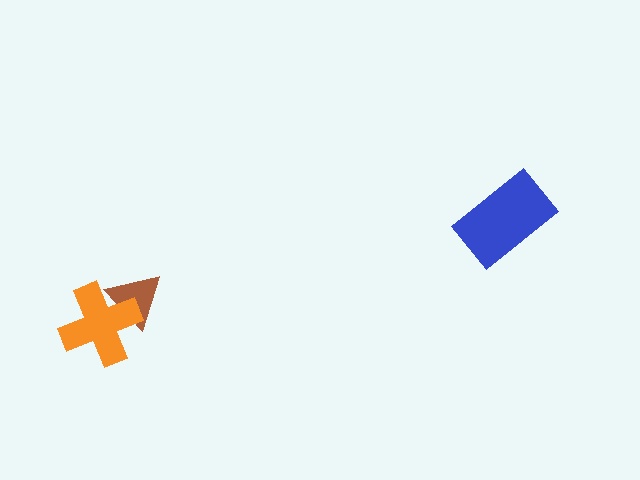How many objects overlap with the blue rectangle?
0 objects overlap with the blue rectangle.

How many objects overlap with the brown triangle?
1 object overlaps with the brown triangle.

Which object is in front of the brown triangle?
The orange cross is in front of the brown triangle.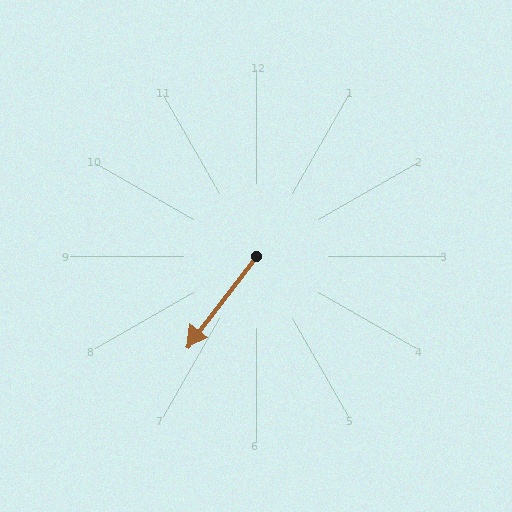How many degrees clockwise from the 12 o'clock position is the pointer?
Approximately 217 degrees.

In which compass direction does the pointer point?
Southwest.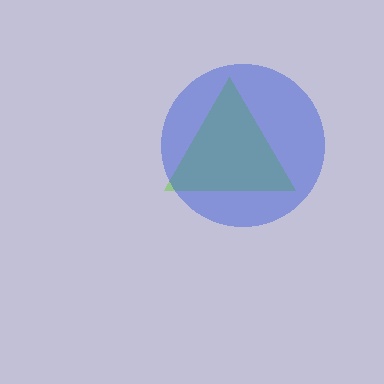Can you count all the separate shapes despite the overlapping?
Yes, there are 2 separate shapes.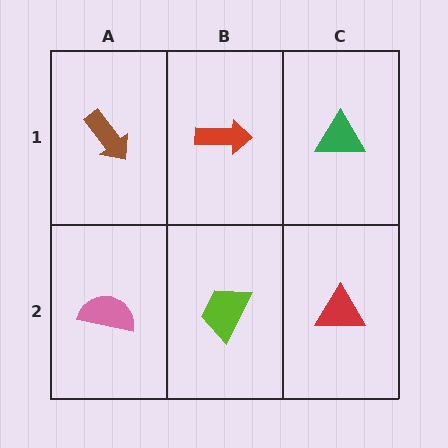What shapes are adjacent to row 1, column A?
A pink semicircle (row 2, column A), a red arrow (row 1, column B).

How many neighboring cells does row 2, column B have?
3.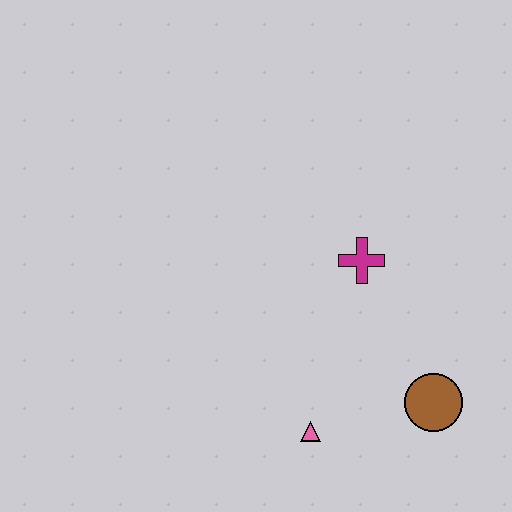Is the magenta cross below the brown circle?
No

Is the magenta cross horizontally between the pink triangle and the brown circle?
Yes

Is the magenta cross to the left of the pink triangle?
No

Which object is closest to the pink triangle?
The brown circle is closest to the pink triangle.